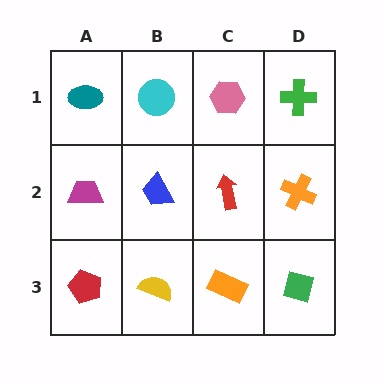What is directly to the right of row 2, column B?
A red arrow.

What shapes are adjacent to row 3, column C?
A red arrow (row 2, column C), a yellow semicircle (row 3, column B), a green square (row 3, column D).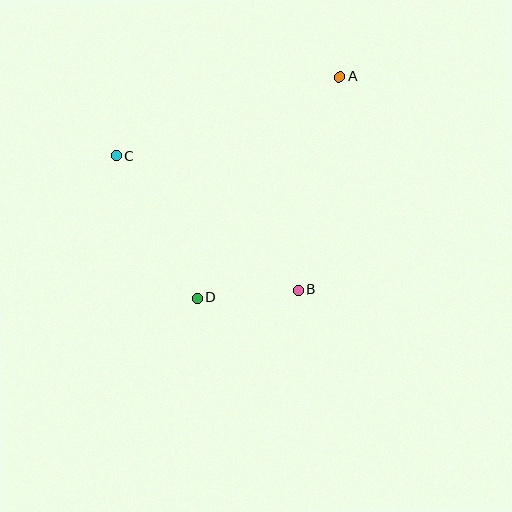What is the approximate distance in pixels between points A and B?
The distance between A and B is approximately 217 pixels.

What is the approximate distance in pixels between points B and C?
The distance between B and C is approximately 226 pixels.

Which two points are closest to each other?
Points B and D are closest to each other.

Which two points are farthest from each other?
Points A and D are farthest from each other.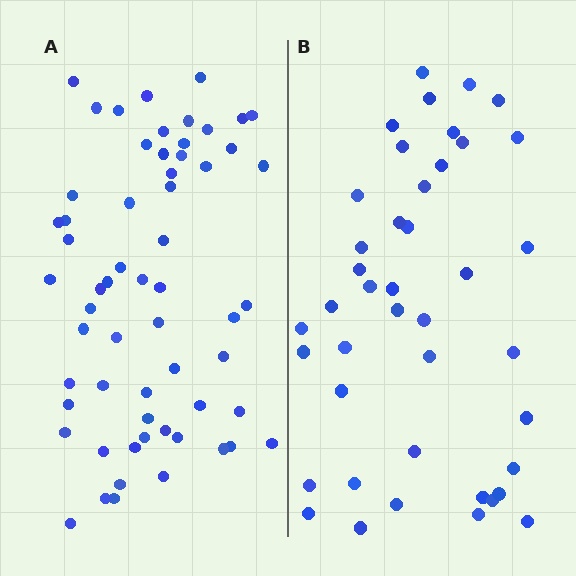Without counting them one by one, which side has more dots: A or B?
Region A (the left region) has more dots.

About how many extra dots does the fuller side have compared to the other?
Region A has approximately 20 more dots than region B.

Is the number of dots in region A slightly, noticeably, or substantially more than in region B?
Region A has noticeably more, but not dramatically so. The ratio is roughly 1.4 to 1.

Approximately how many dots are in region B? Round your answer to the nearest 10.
About 40 dots. (The exact count is 42, which rounds to 40.)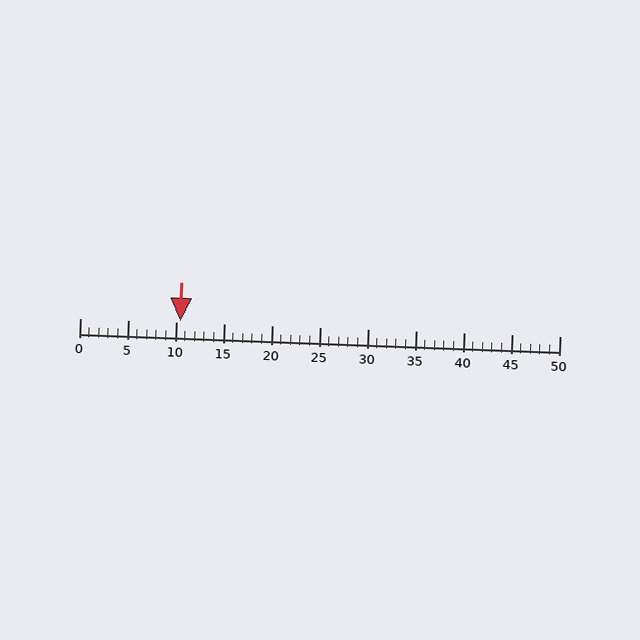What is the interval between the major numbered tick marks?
The major tick marks are spaced 5 units apart.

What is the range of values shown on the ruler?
The ruler shows values from 0 to 50.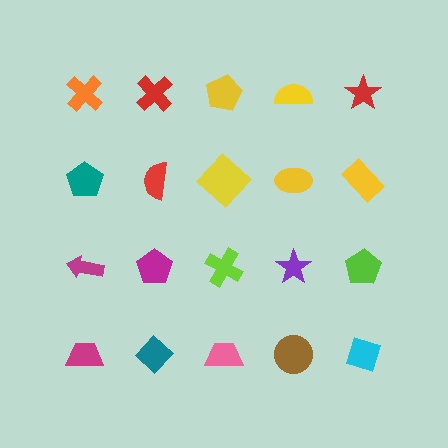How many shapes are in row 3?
5 shapes.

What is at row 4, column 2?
A teal diamond.